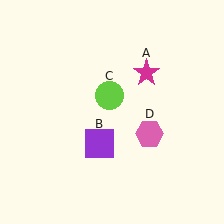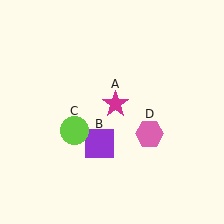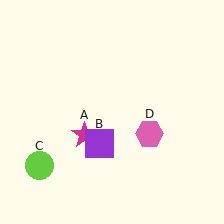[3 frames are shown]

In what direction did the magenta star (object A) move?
The magenta star (object A) moved down and to the left.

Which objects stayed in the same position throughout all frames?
Purple square (object B) and pink hexagon (object D) remained stationary.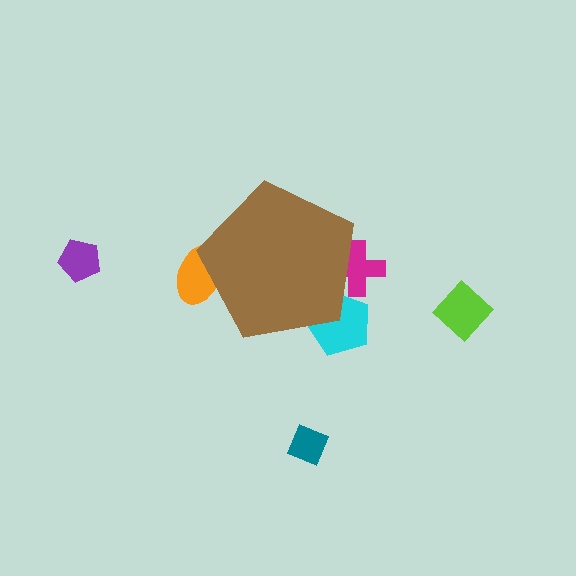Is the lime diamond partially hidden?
No, the lime diamond is fully visible.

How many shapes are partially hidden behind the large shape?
3 shapes are partially hidden.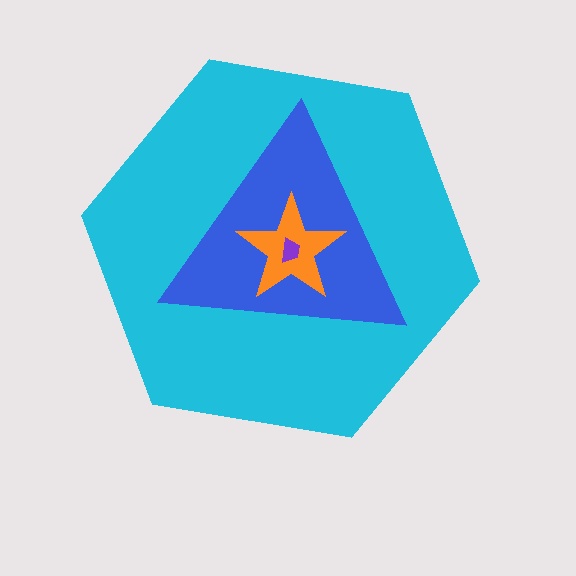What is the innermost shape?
The purple trapezoid.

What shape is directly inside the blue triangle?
The orange star.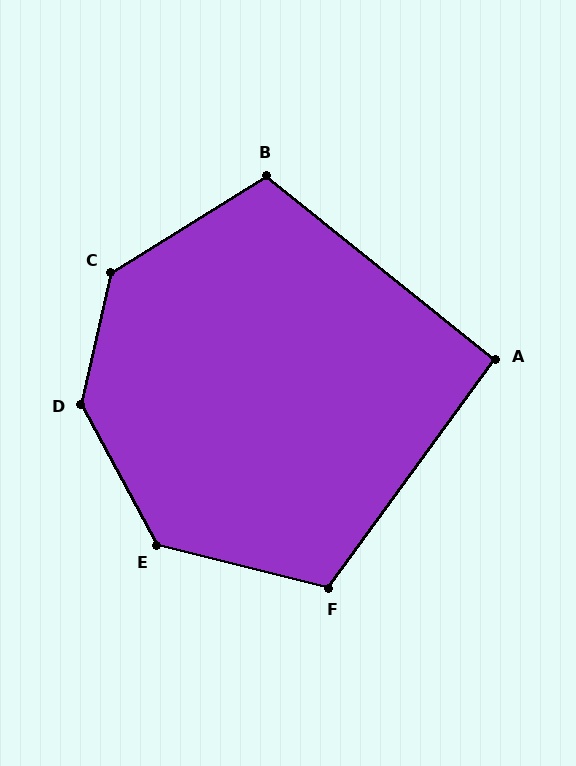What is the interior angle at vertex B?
Approximately 109 degrees (obtuse).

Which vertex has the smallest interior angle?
A, at approximately 93 degrees.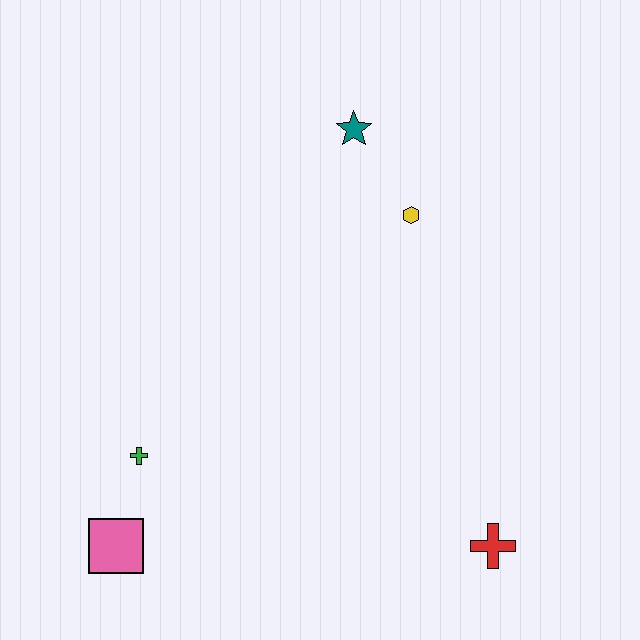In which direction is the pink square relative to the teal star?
The pink square is below the teal star.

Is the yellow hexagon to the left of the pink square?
No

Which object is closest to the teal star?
The yellow hexagon is closest to the teal star.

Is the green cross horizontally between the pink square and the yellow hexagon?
Yes